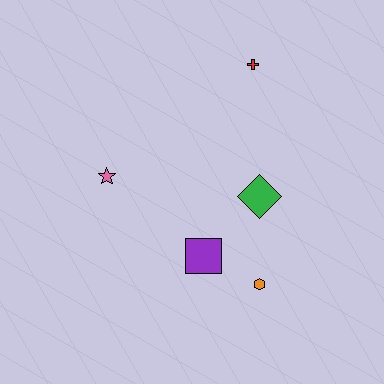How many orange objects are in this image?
There is 1 orange object.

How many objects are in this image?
There are 5 objects.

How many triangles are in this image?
There are no triangles.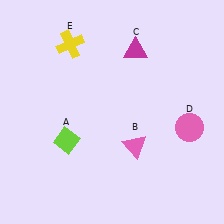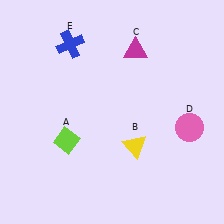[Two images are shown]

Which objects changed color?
B changed from pink to yellow. E changed from yellow to blue.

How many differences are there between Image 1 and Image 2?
There are 2 differences between the two images.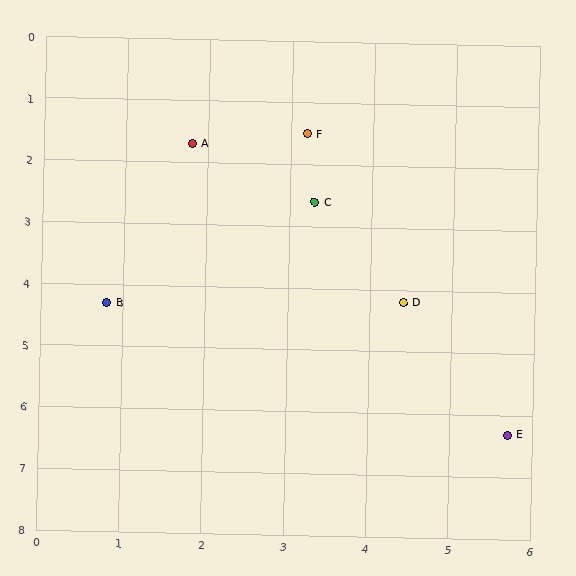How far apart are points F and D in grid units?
Points F and D are about 3.0 grid units apart.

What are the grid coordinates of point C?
Point C is at approximately (3.3, 2.6).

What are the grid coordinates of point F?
Point F is at approximately (3.2, 1.5).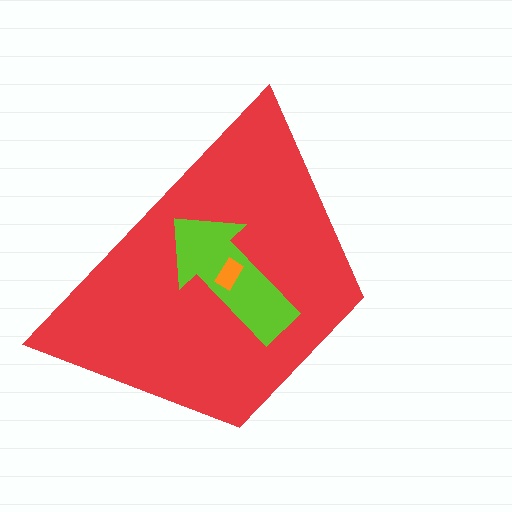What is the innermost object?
The orange rectangle.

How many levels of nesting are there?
3.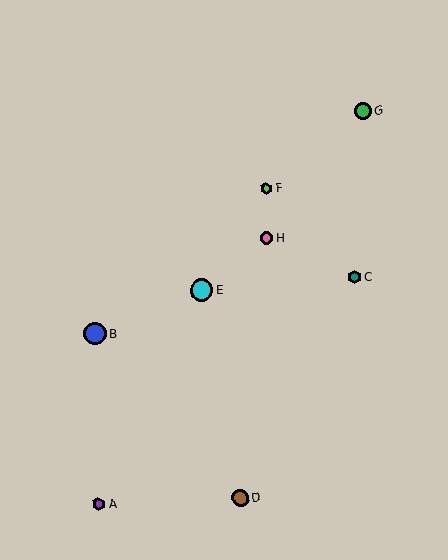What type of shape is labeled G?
Shape G is a green circle.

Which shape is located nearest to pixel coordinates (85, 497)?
The purple hexagon (labeled A) at (98, 504) is nearest to that location.